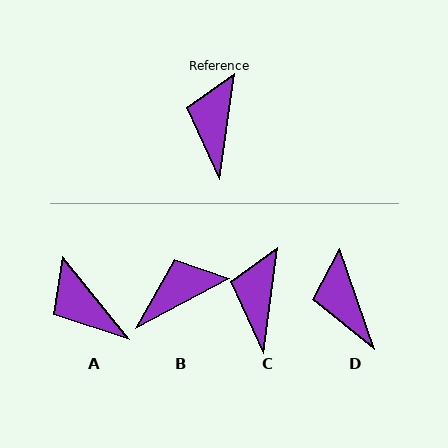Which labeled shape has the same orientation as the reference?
C.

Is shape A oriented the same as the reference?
No, it is off by about 47 degrees.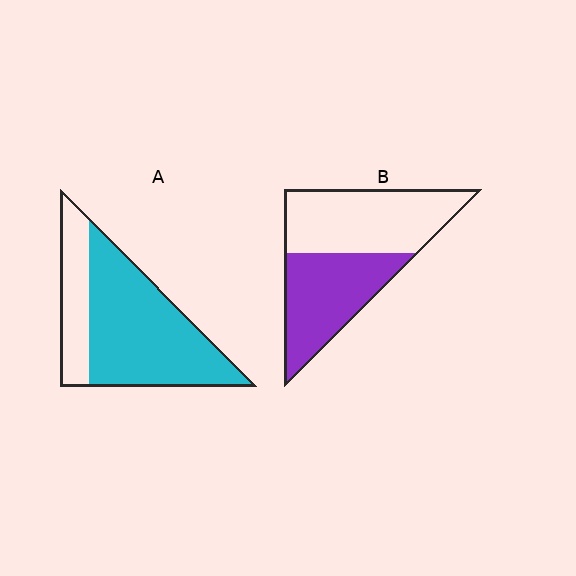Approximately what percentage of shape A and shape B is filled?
A is approximately 75% and B is approximately 45%.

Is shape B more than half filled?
No.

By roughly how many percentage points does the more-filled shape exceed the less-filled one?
By roughly 25 percentage points (A over B).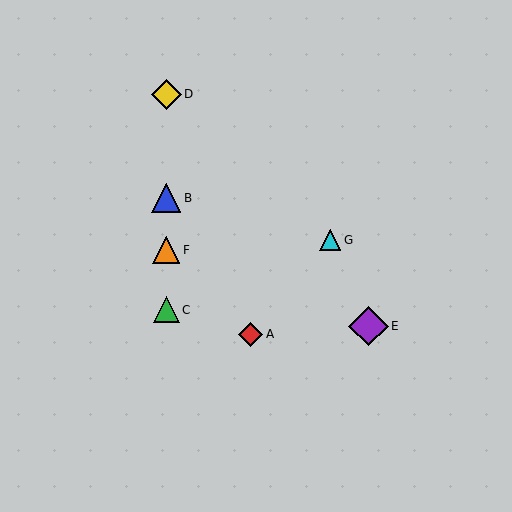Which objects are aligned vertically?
Objects B, C, D, F are aligned vertically.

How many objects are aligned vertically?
4 objects (B, C, D, F) are aligned vertically.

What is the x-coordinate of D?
Object D is at x≈166.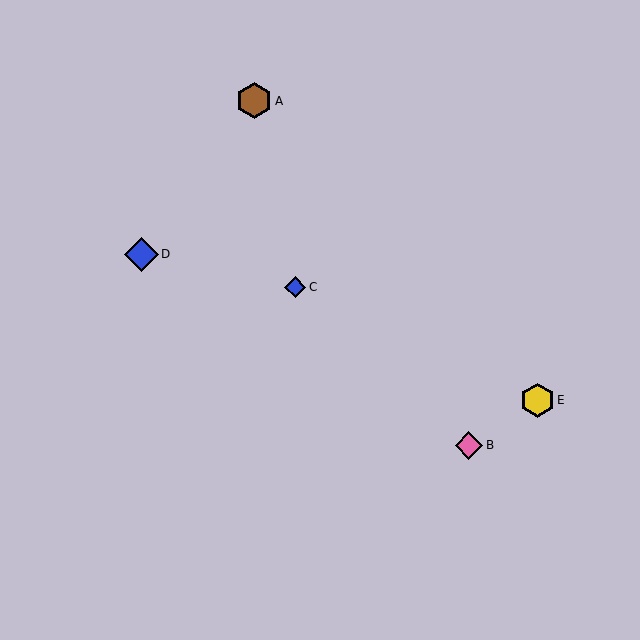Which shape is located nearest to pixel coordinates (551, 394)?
The yellow hexagon (labeled E) at (537, 400) is nearest to that location.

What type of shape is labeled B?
Shape B is a pink diamond.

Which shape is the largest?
The brown hexagon (labeled A) is the largest.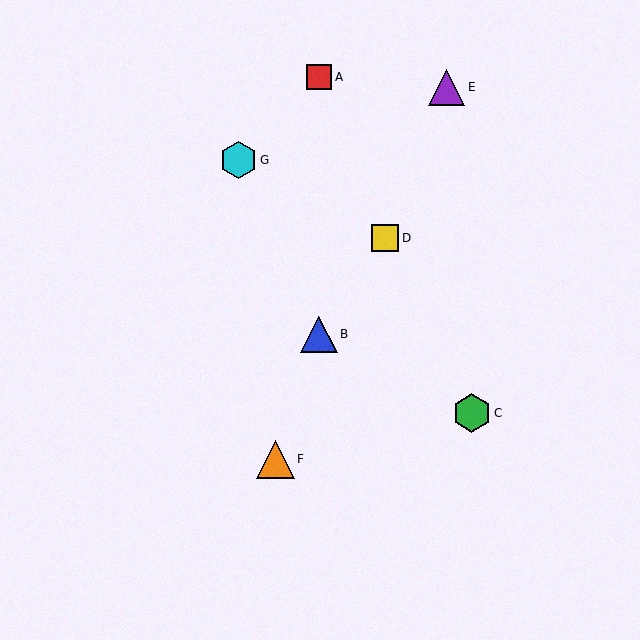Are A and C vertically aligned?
No, A is at x≈319 and C is at x≈472.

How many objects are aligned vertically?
2 objects (A, B) are aligned vertically.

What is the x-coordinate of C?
Object C is at x≈472.